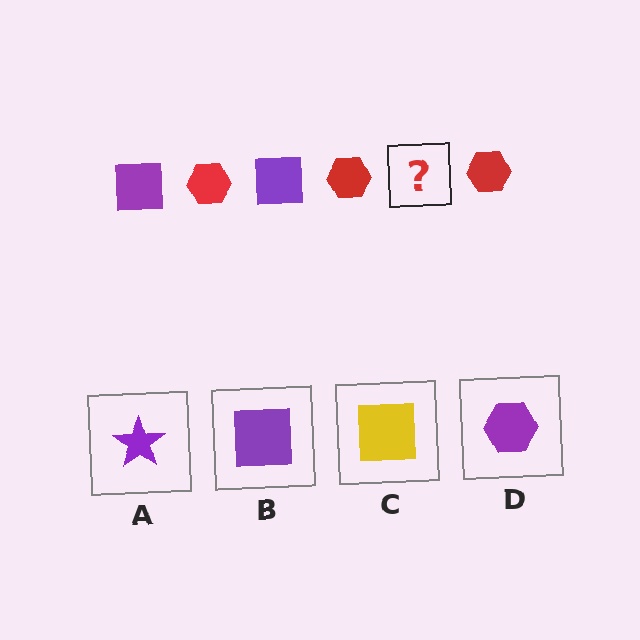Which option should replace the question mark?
Option B.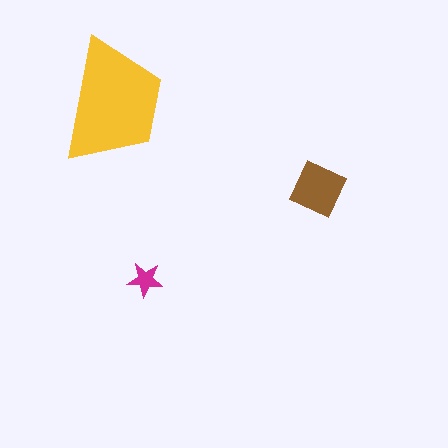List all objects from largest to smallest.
The yellow trapezoid, the brown diamond, the magenta star.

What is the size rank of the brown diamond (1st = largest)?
2nd.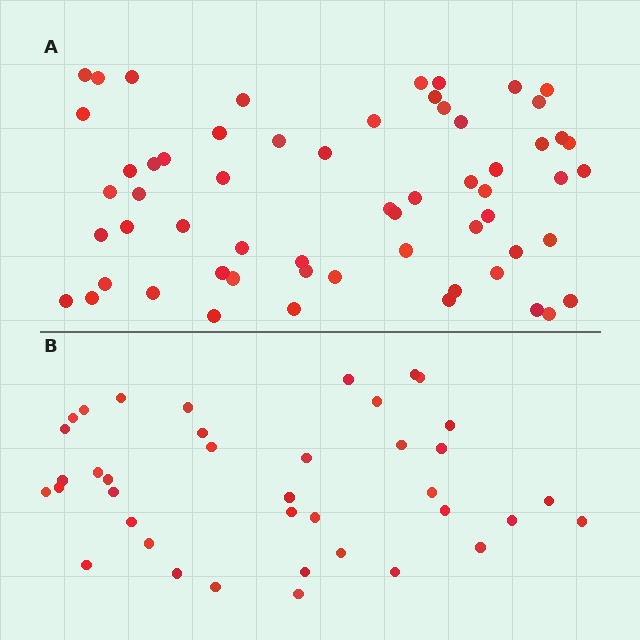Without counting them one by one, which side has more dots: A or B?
Region A (the top region) has more dots.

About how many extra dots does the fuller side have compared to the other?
Region A has approximately 20 more dots than region B.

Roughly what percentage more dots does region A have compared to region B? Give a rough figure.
About 55% more.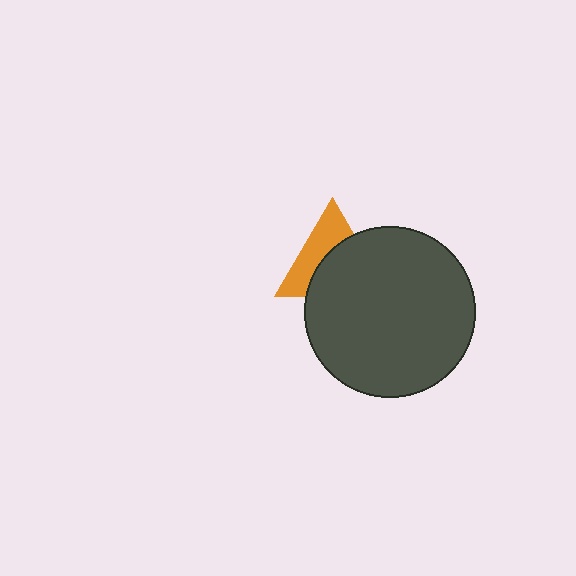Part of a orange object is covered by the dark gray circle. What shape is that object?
It is a triangle.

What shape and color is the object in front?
The object in front is a dark gray circle.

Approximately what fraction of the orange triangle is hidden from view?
Roughly 55% of the orange triangle is hidden behind the dark gray circle.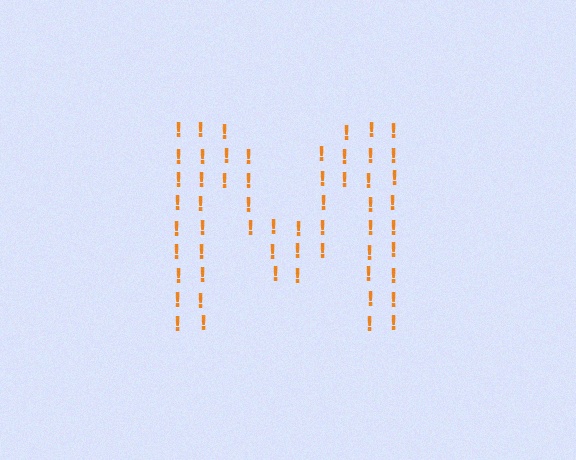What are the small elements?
The small elements are exclamation marks.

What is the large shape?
The large shape is the letter M.